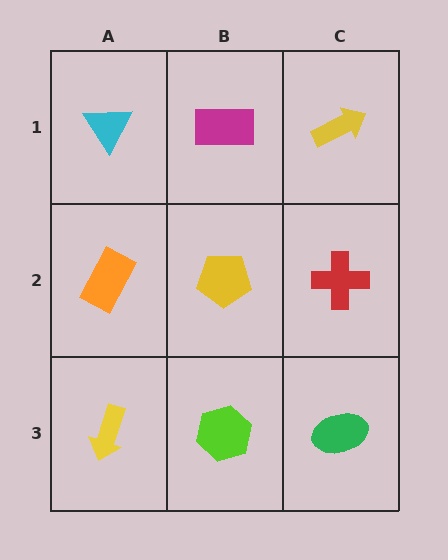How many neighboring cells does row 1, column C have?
2.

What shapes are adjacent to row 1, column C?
A red cross (row 2, column C), a magenta rectangle (row 1, column B).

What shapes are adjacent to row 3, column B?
A yellow pentagon (row 2, column B), a yellow arrow (row 3, column A), a green ellipse (row 3, column C).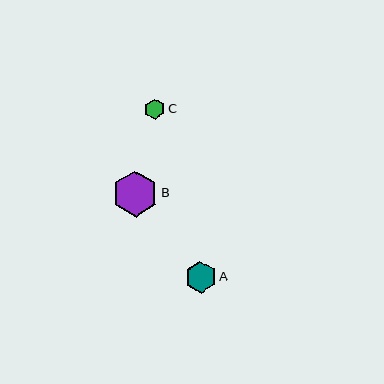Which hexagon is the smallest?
Hexagon C is the smallest with a size of approximately 20 pixels.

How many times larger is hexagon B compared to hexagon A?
Hexagon B is approximately 1.5 times the size of hexagon A.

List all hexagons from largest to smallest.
From largest to smallest: B, A, C.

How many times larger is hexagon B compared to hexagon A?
Hexagon B is approximately 1.5 times the size of hexagon A.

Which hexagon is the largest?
Hexagon B is the largest with a size of approximately 46 pixels.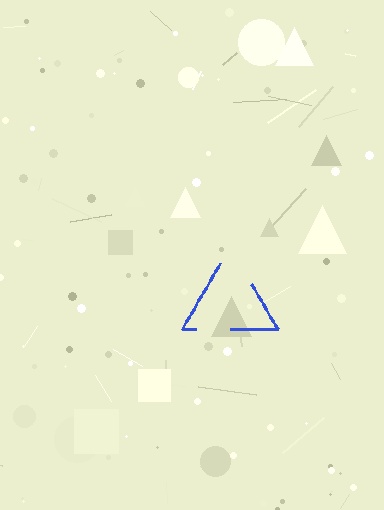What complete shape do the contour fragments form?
The contour fragments form a triangle.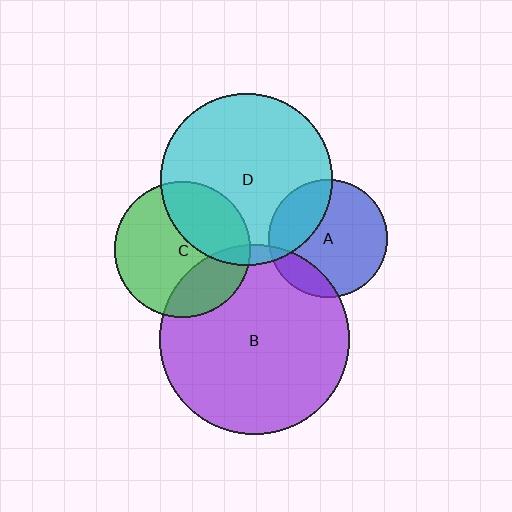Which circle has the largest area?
Circle B (purple).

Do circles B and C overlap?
Yes.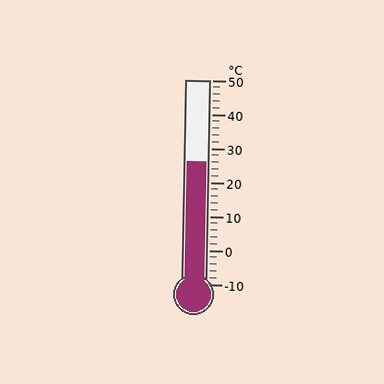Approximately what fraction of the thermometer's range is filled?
The thermometer is filled to approximately 60% of its range.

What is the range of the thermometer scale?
The thermometer scale ranges from -10°C to 50°C.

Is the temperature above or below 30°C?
The temperature is below 30°C.